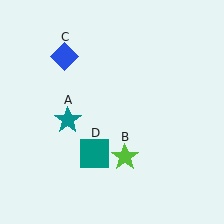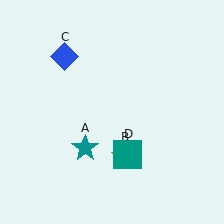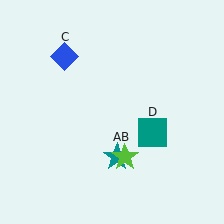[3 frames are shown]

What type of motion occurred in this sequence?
The teal star (object A), teal square (object D) rotated counterclockwise around the center of the scene.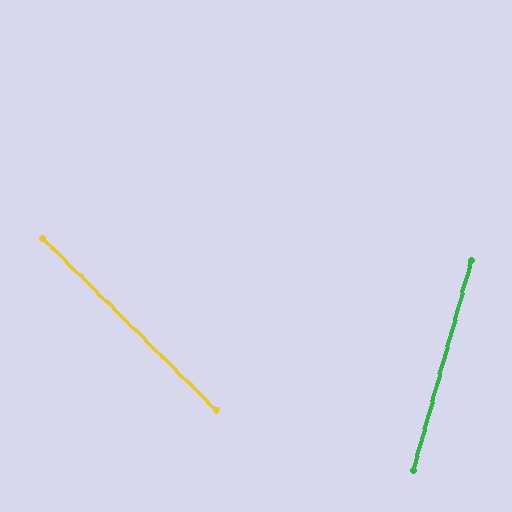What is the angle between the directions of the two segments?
Approximately 61 degrees.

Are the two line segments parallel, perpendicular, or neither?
Neither parallel nor perpendicular — they differ by about 61°.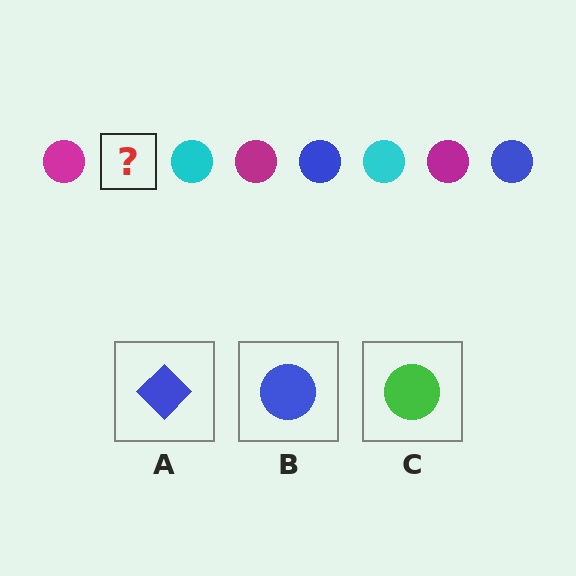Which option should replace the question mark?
Option B.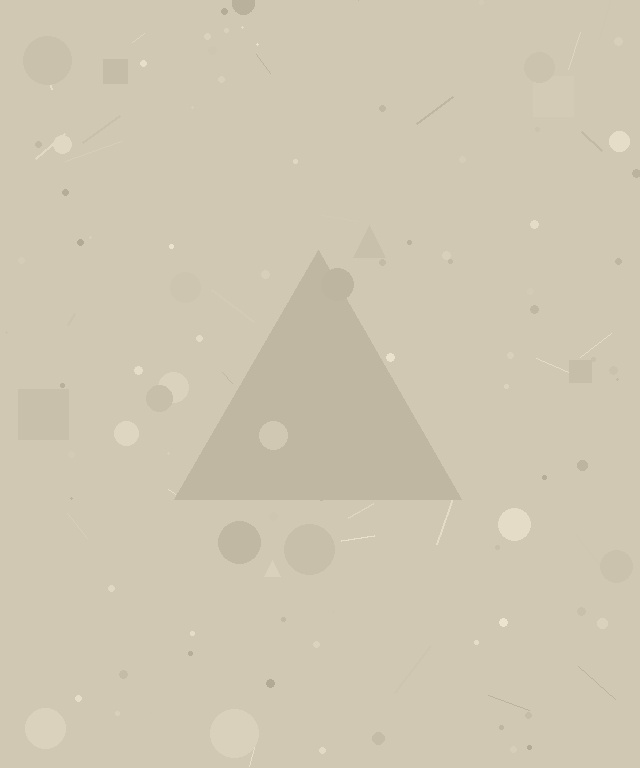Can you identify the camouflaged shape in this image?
The camouflaged shape is a triangle.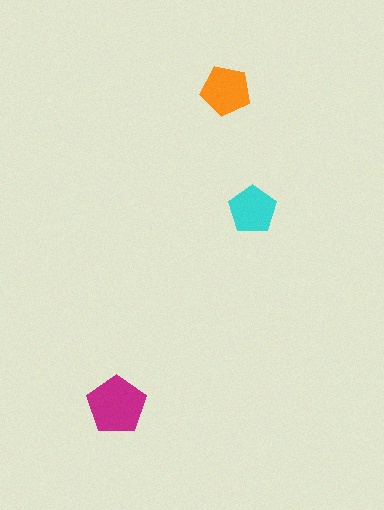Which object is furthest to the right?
The cyan pentagon is rightmost.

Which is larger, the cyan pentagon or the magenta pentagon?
The magenta one.